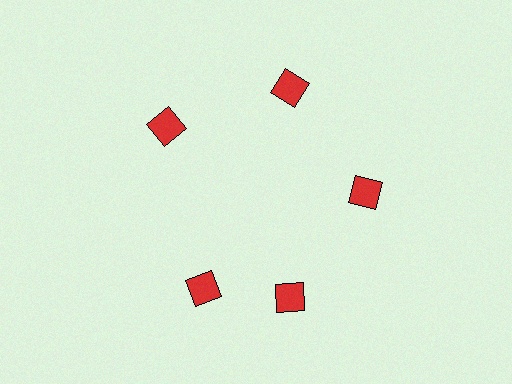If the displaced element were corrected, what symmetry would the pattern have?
It would have 5-fold rotational symmetry — the pattern would map onto itself every 72 degrees.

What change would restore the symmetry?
The symmetry would be restored by rotating it back into even spacing with its neighbors so that all 5 squares sit at equal angles and equal distance from the center.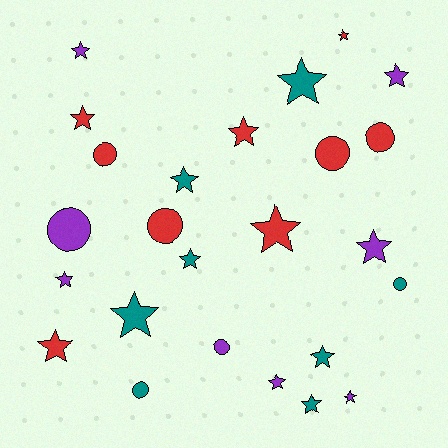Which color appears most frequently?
Red, with 9 objects.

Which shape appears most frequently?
Star, with 17 objects.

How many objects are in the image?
There are 25 objects.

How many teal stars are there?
There are 6 teal stars.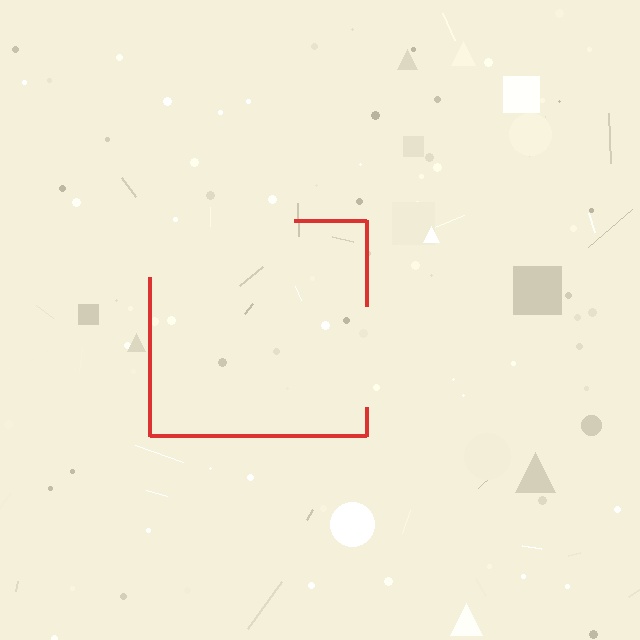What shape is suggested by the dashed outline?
The dashed outline suggests a square.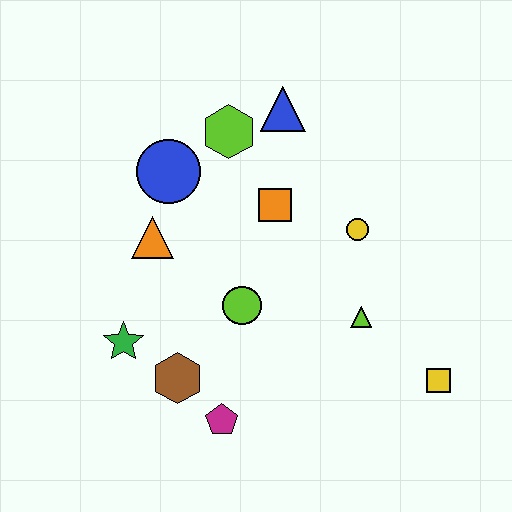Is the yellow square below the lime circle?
Yes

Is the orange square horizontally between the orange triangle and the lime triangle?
Yes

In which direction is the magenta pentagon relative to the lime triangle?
The magenta pentagon is to the left of the lime triangle.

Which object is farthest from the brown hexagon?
The blue triangle is farthest from the brown hexagon.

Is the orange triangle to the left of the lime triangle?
Yes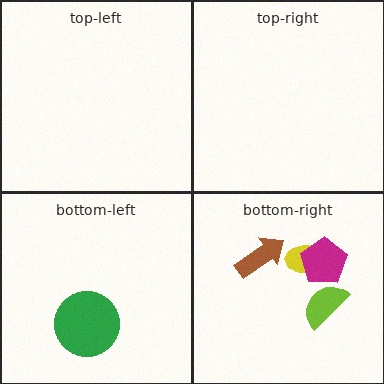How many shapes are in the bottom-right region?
4.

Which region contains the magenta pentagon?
The bottom-right region.